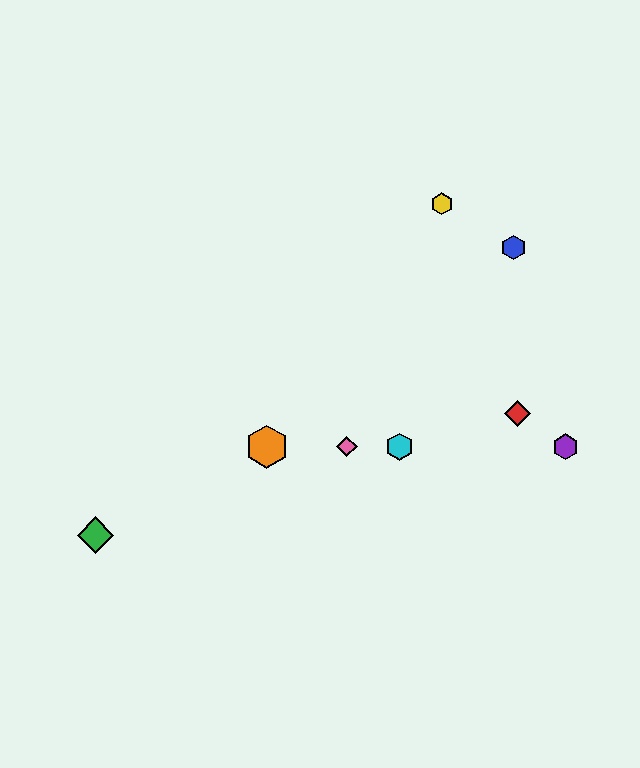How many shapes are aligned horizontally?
4 shapes (the purple hexagon, the orange hexagon, the cyan hexagon, the pink diamond) are aligned horizontally.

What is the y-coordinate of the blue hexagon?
The blue hexagon is at y≈247.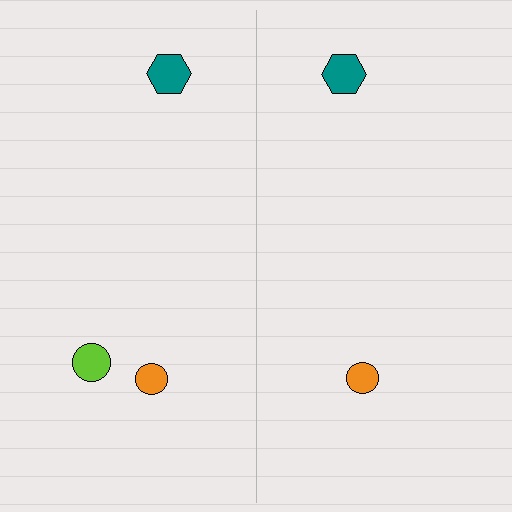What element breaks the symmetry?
A lime circle is missing from the right side.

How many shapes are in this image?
There are 5 shapes in this image.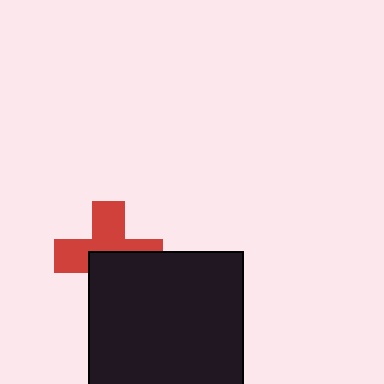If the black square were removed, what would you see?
You would see the complete red cross.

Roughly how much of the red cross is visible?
About half of it is visible (roughly 53%).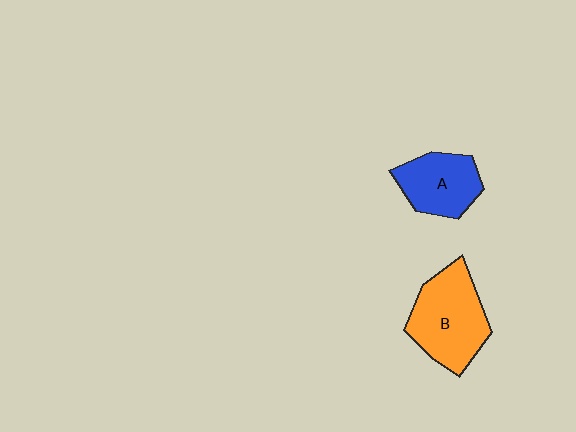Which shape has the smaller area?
Shape A (blue).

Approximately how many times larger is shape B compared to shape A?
Approximately 1.4 times.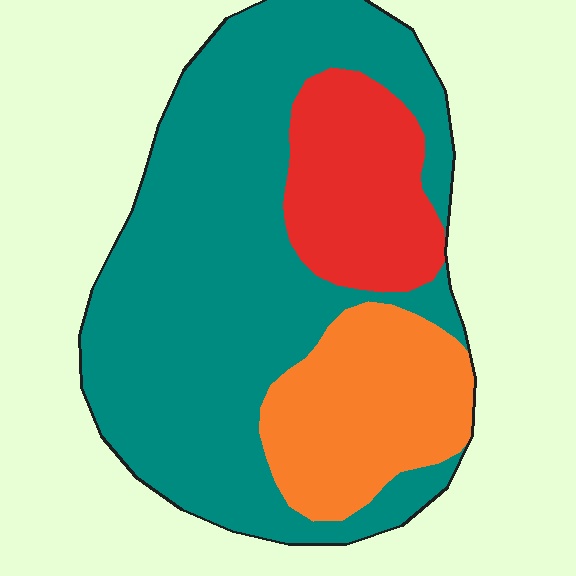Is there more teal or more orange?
Teal.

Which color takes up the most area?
Teal, at roughly 65%.